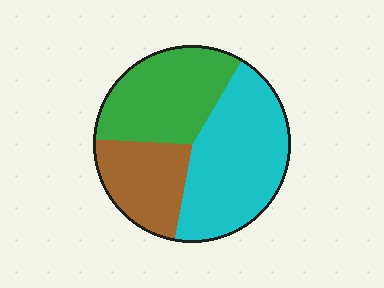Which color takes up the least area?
Brown, at roughly 25%.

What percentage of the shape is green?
Green takes up about one third (1/3) of the shape.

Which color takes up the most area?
Cyan, at roughly 45%.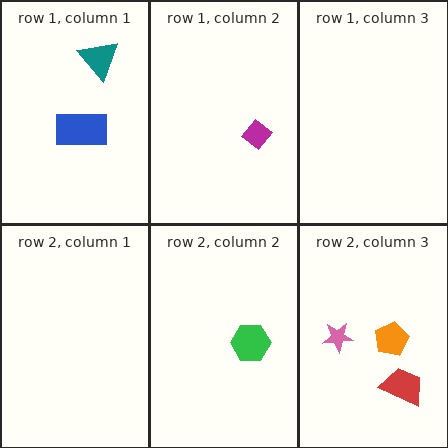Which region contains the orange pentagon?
The row 2, column 3 region.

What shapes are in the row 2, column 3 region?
The red trapezoid, the pink star, the orange pentagon.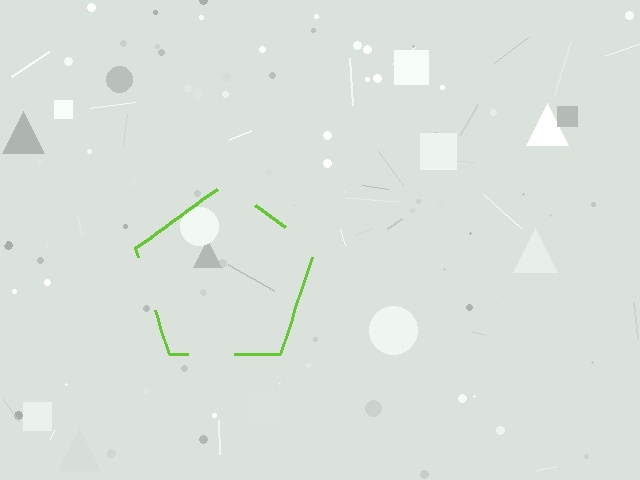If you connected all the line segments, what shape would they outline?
They would outline a pentagon.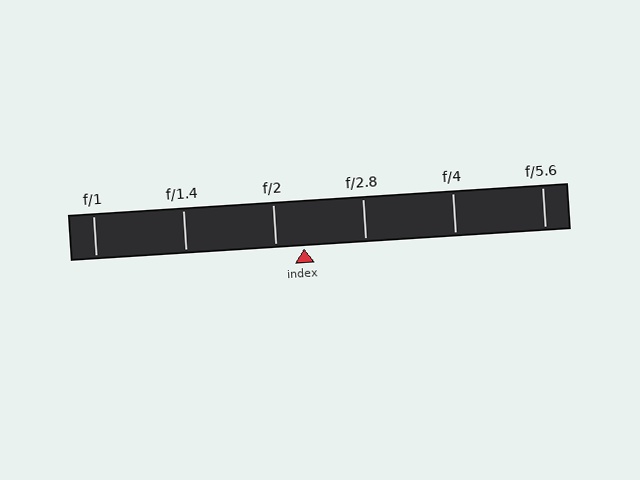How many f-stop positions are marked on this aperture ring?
There are 6 f-stop positions marked.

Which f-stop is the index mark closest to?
The index mark is closest to f/2.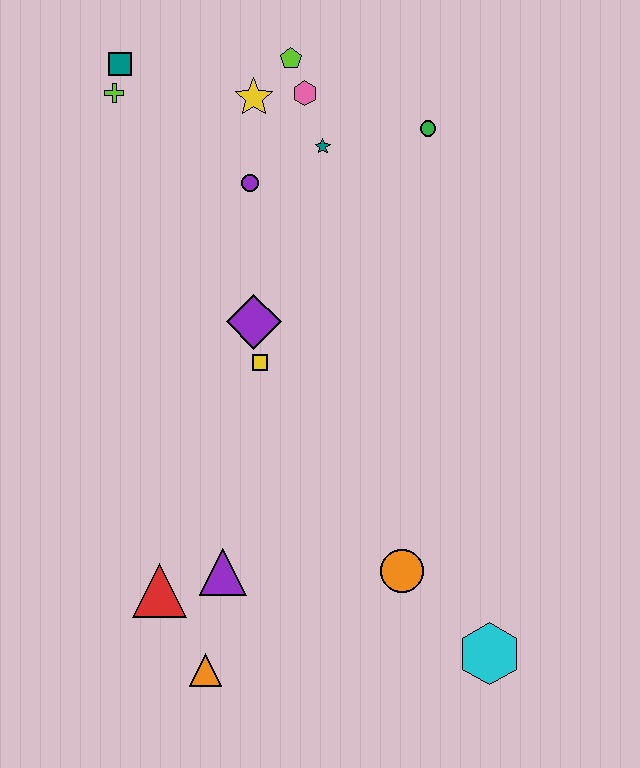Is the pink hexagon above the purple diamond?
Yes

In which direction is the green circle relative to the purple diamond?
The green circle is above the purple diamond.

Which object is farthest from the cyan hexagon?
The teal square is farthest from the cyan hexagon.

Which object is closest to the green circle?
The teal star is closest to the green circle.